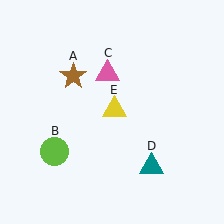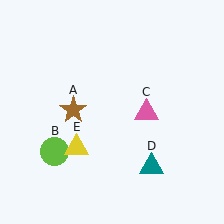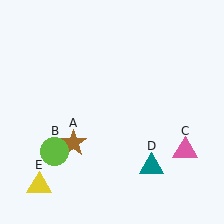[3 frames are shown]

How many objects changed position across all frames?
3 objects changed position: brown star (object A), pink triangle (object C), yellow triangle (object E).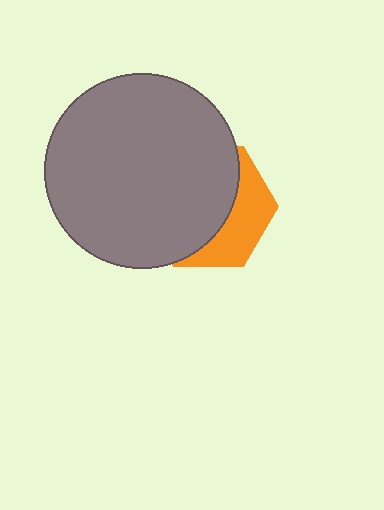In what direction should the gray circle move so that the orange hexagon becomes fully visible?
The gray circle should move left. That is the shortest direction to clear the overlap and leave the orange hexagon fully visible.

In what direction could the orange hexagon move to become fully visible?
The orange hexagon could move right. That would shift it out from behind the gray circle entirely.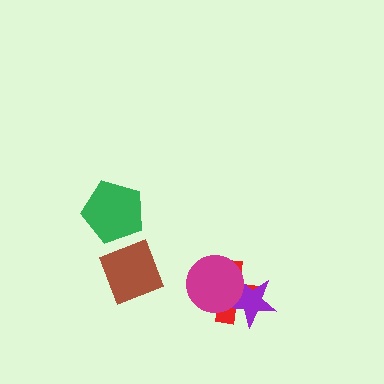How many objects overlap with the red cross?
2 objects overlap with the red cross.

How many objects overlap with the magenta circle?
2 objects overlap with the magenta circle.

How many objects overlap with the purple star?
2 objects overlap with the purple star.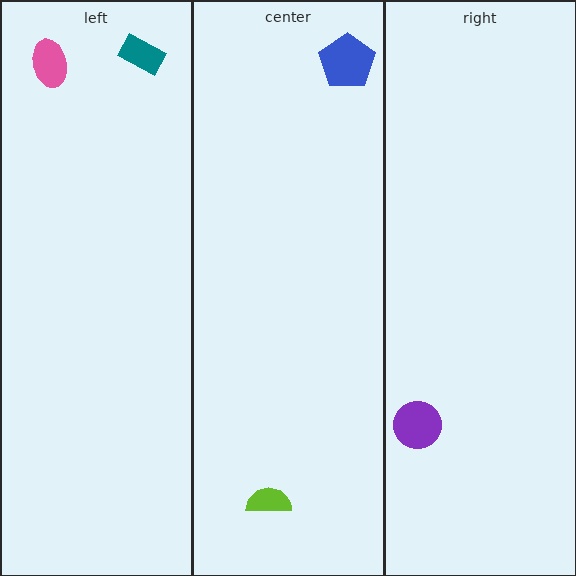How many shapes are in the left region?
2.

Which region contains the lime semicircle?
The center region.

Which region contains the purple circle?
The right region.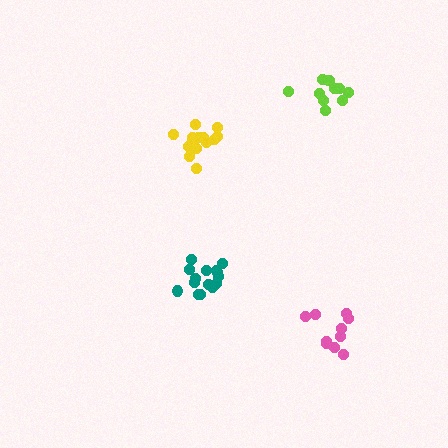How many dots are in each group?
Group 1: 15 dots, Group 2: 14 dots, Group 3: 11 dots, Group 4: 10 dots (50 total).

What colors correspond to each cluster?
The clusters are colored: teal, yellow, lime, pink.